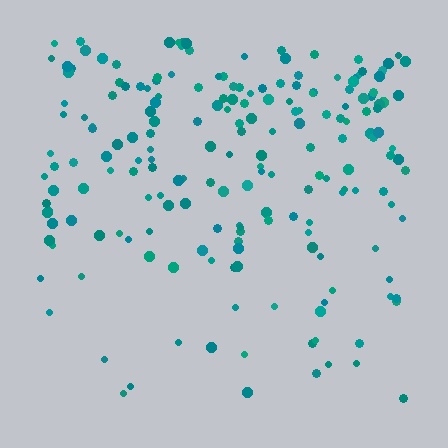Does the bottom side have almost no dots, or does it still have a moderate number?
Still a moderate number, just noticeably fewer than the top.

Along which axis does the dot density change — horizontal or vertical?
Vertical.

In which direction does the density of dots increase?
From bottom to top, with the top side densest.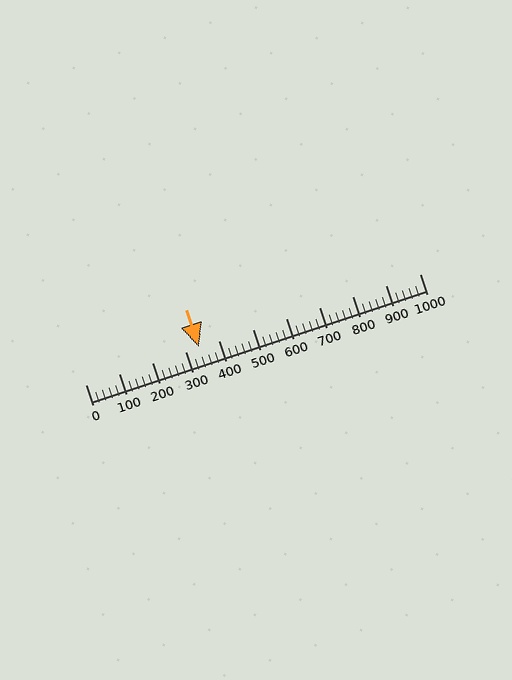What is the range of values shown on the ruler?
The ruler shows values from 0 to 1000.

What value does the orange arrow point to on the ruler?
The orange arrow points to approximately 340.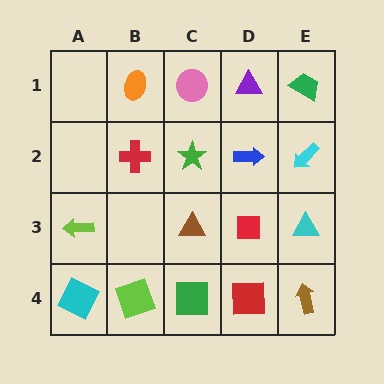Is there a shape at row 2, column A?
No, that cell is empty.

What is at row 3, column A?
A lime arrow.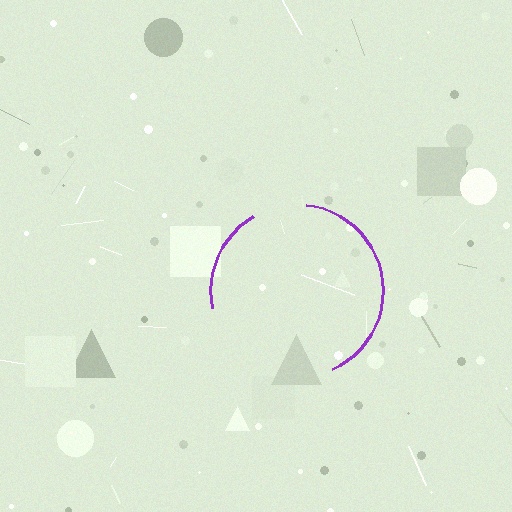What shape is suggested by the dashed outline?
The dashed outline suggests a circle.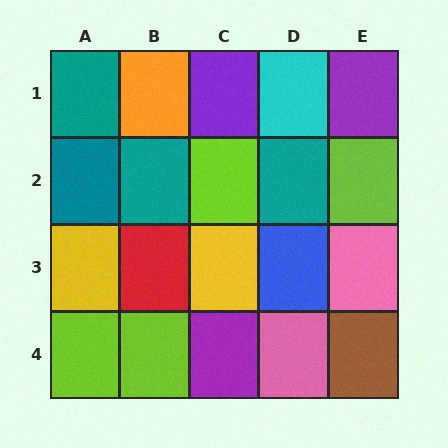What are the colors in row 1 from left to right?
Teal, orange, purple, cyan, purple.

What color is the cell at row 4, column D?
Pink.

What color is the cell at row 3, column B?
Red.